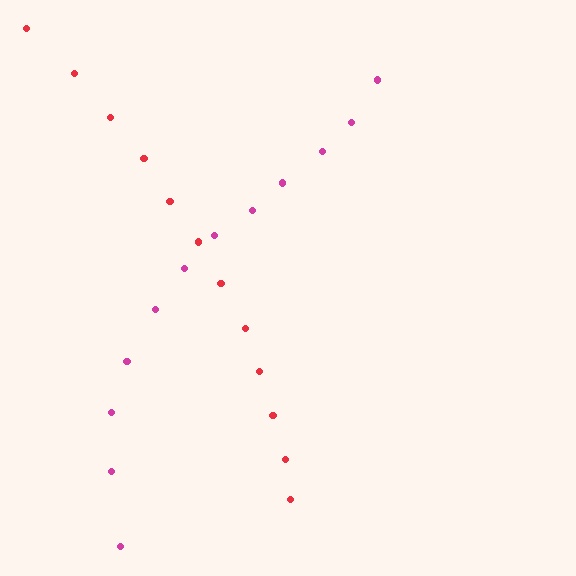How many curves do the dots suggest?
There are 2 distinct paths.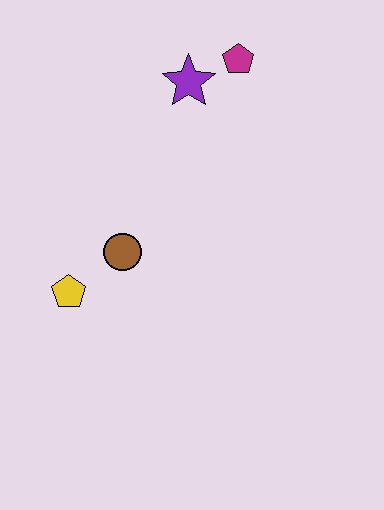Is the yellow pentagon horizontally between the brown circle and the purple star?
No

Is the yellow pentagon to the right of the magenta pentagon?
No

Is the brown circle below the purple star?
Yes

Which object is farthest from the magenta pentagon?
The yellow pentagon is farthest from the magenta pentagon.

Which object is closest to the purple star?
The magenta pentagon is closest to the purple star.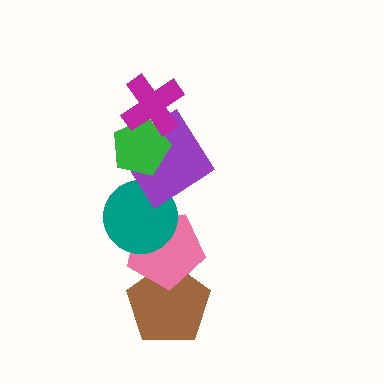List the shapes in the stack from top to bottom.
From top to bottom: the magenta cross, the green pentagon, the purple diamond, the teal circle, the pink pentagon, the brown pentagon.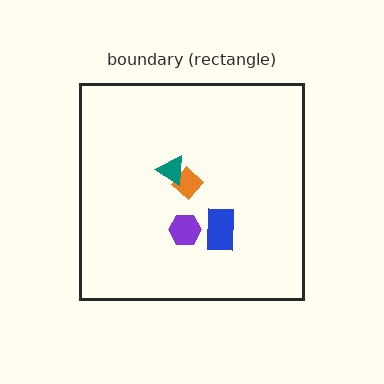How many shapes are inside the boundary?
4 inside, 0 outside.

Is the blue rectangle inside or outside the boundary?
Inside.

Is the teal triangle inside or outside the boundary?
Inside.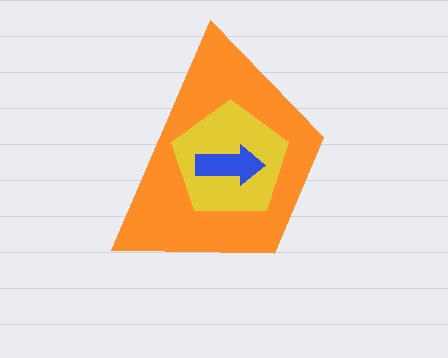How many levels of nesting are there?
3.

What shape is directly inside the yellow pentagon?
The blue arrow.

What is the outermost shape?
The orange trapezoid.